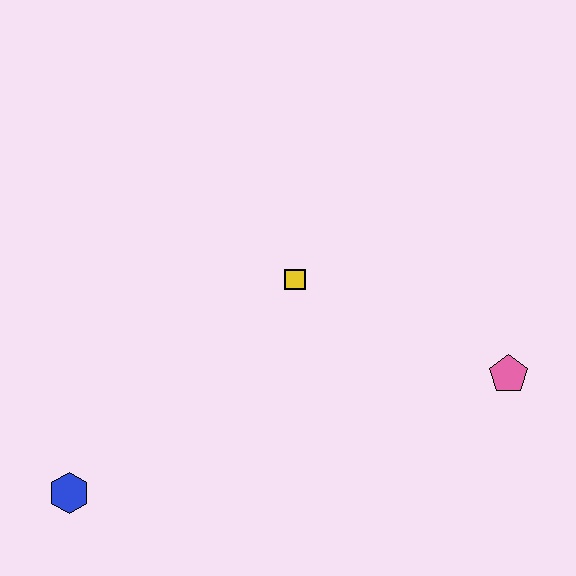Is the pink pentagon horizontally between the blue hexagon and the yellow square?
No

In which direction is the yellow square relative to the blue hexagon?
The yellow square is to the right of the blue hexagon.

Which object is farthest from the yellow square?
The blue hexagon is farthest from the yellow square.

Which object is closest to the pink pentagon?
The yellow square is closest to the pink pentagon.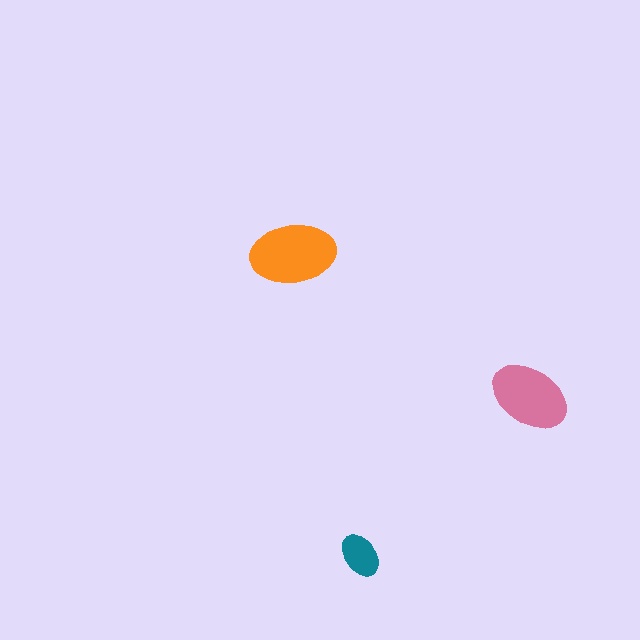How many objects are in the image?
There are 3 objects in the image.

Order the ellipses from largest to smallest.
the orange one, the pink one, the teal one.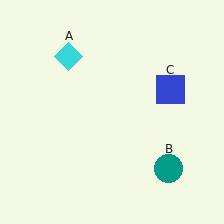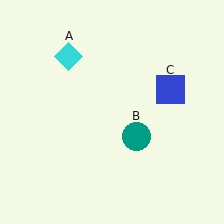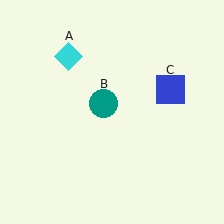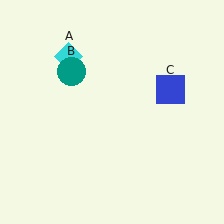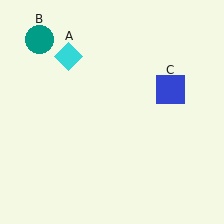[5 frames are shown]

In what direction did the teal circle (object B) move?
The teal circle (object B) moved up and to the left.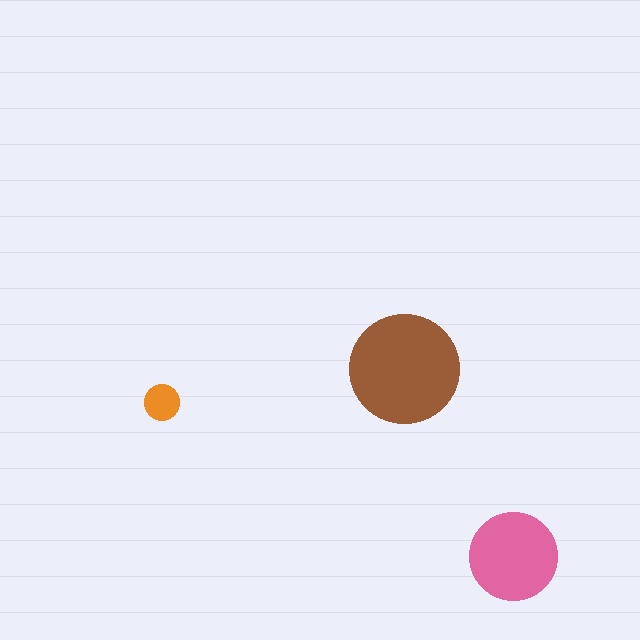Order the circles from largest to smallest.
the brown one, the pink one, the orange one.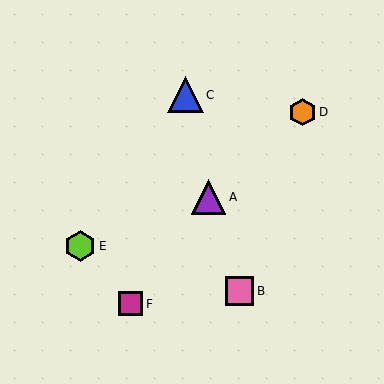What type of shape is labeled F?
Shape F is a magenta square.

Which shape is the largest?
The blue triangle (labeled C) is the largest.